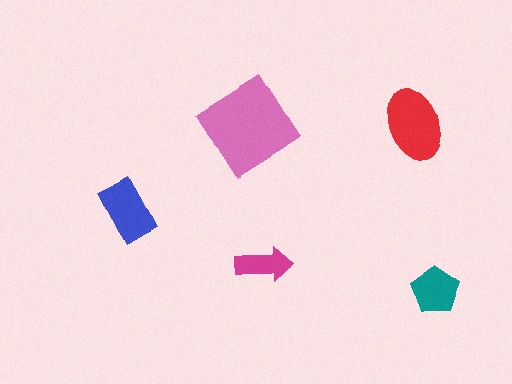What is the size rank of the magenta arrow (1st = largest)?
5th.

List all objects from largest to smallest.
The pink diamond, the red ellipse, the blue rectangle, the teal pentagon, the magenta arrow.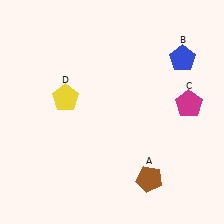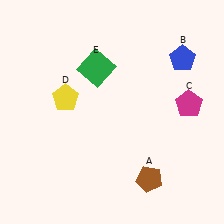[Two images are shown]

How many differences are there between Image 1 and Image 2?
There is 1 difference between the two images.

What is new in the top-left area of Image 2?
A green square (E) was added in the top-left area of Image 2.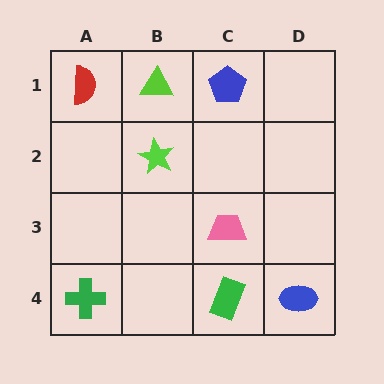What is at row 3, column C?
A pink trapezoid.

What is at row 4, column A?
A green cross.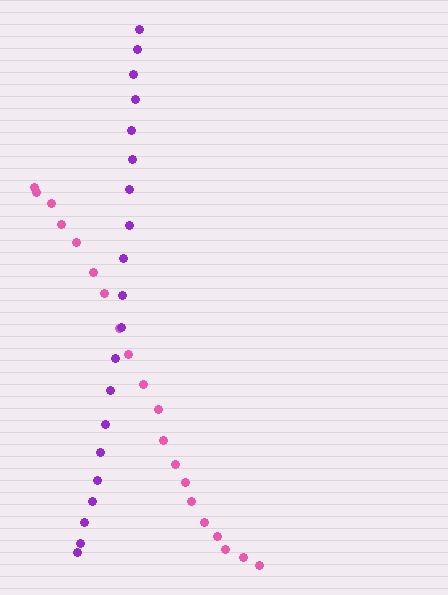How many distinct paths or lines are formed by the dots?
There are 2 distinct paths.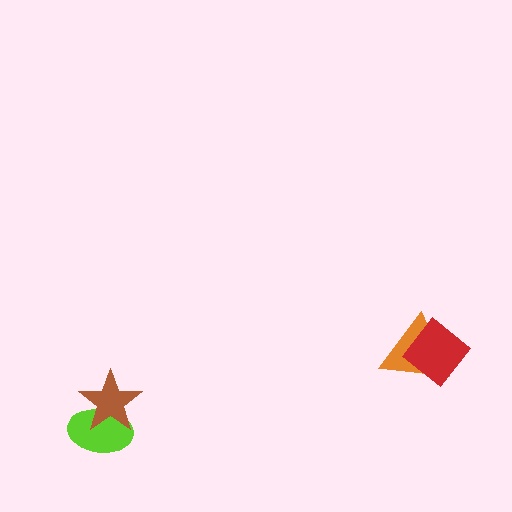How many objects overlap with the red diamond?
1 object overlaps with the red diamond.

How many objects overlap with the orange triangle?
1 object overlaps with the orange triangle.